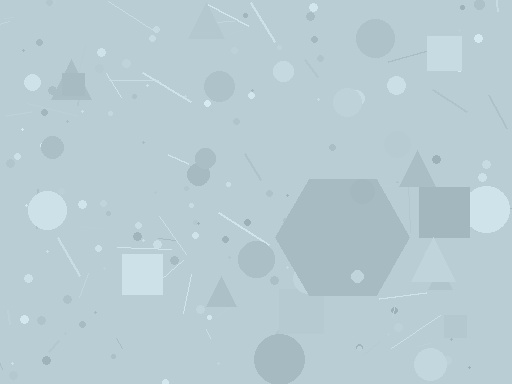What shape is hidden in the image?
A hexagon is hidden in the image.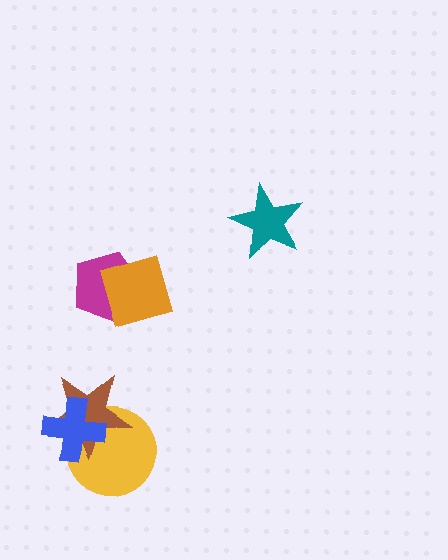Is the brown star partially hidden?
Yes, it is partially covered by another shape.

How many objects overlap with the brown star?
2 objects overlap with the brown star.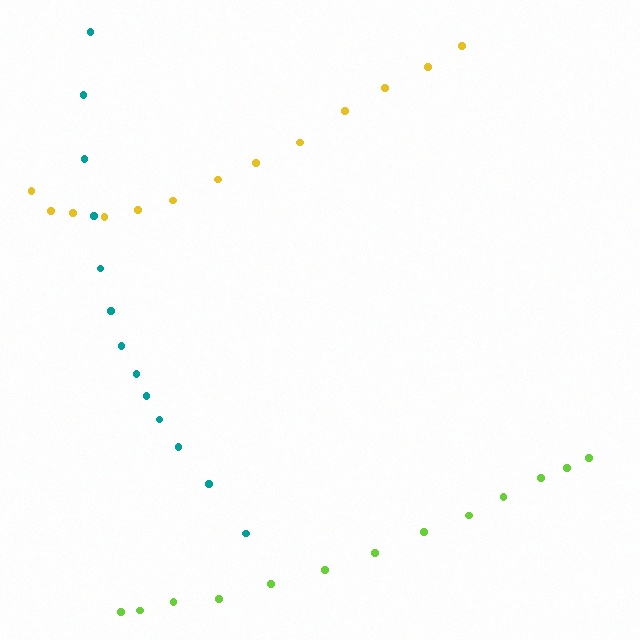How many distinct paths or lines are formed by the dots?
There are 3 distinct paths.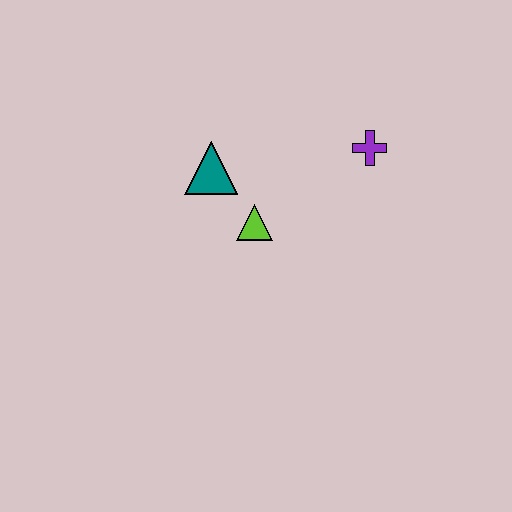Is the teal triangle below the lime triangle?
No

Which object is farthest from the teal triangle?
The purple cross is farthest from the teal triangle.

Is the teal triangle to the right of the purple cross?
No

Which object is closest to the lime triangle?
The teal triangle is closest to the lime triangle.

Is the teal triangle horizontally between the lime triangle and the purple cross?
No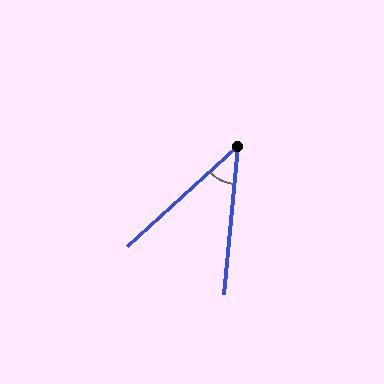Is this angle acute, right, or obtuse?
It is acute.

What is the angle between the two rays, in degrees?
Approximately 43 degrees.